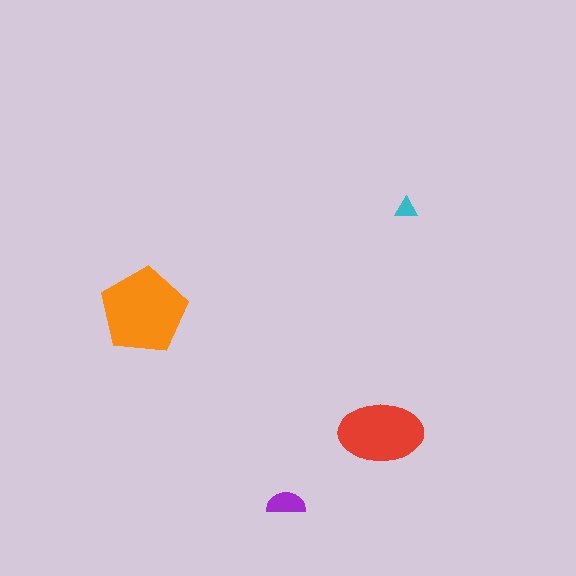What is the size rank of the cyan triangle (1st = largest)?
4th.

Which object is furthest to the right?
The cyan triangle is rightmost.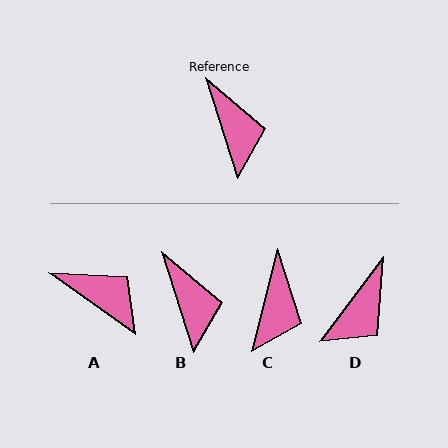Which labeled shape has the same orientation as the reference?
B.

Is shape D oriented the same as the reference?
No, it is off by about 55 degrees.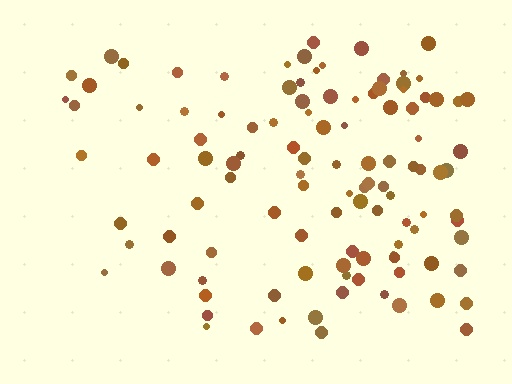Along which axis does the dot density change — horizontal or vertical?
Horizontal.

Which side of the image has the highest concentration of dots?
The right.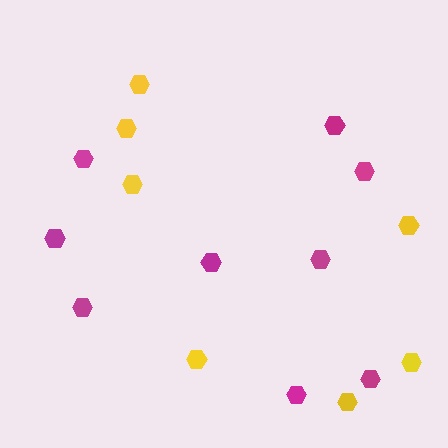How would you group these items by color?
There are 2 groups: one group of yellow hexagons (7) and one group of magenta hexagons (9).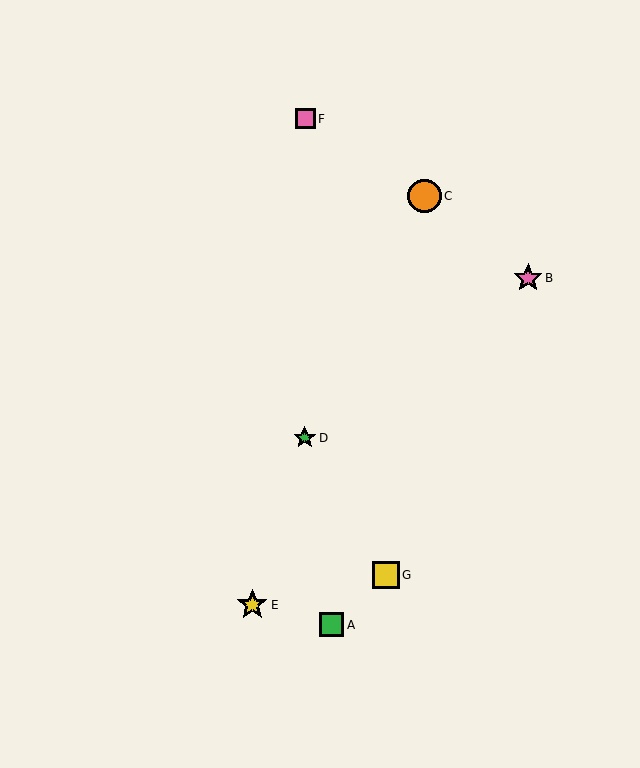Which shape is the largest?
The orange circle (labeled C) is the largest.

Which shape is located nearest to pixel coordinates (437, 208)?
The orange circle (labeled C) at (425, 196) is nearest to that location.